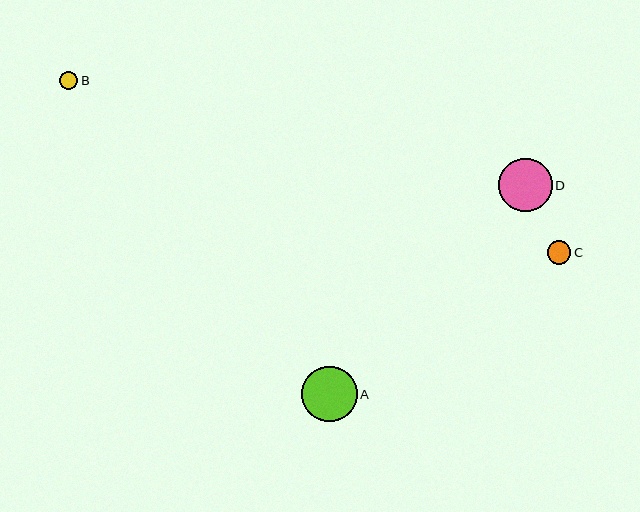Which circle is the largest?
Circle A is the largest with a size of approximately 55 pixels.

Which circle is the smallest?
Circle B is the smallest with a size of approximately 18 pixels.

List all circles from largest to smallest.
From largest to smallest: A, D, C, B.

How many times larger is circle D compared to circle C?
Circle D is approximately 2.3 times the size of circle C.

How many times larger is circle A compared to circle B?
Circle A is approximately 3.1 times the size of circle B.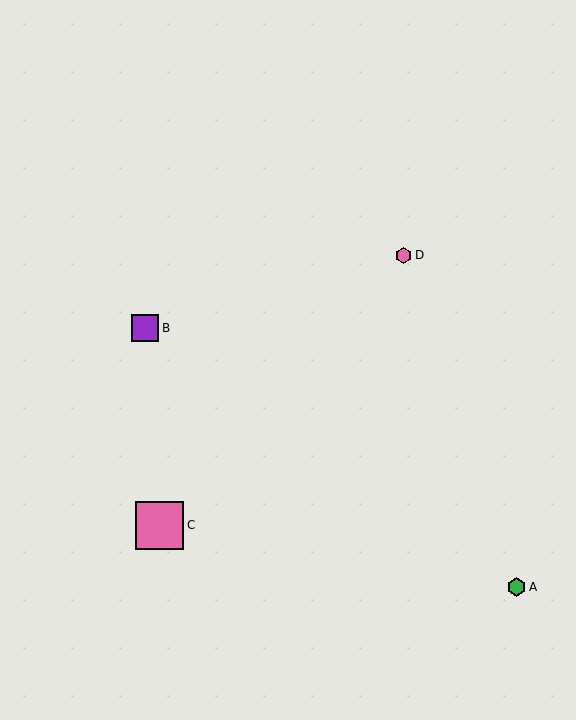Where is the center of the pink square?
The center of the pink square is at (160, 525).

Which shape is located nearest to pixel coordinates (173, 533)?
The pink square (labeled C) at (160, 525) is nearest to that location.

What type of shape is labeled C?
Shape C is a pink square.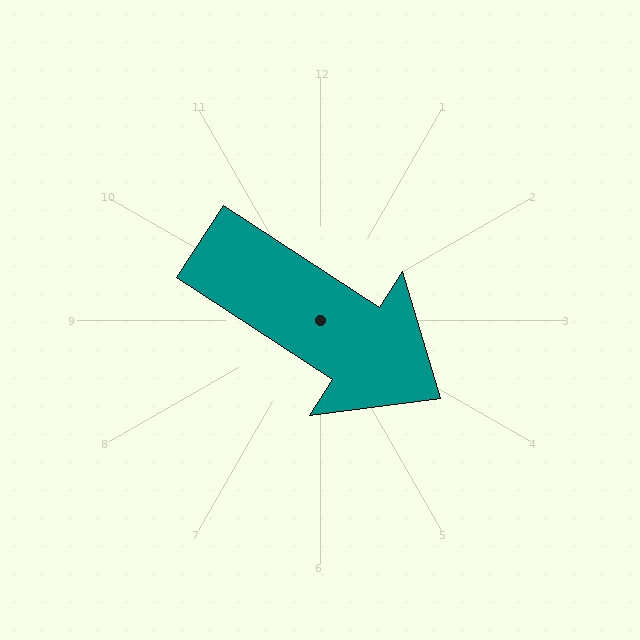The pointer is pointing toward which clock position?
Roughly 4 o'clock.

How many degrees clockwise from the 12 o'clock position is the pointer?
Approximately 123 degrees.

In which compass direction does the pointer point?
Southeast.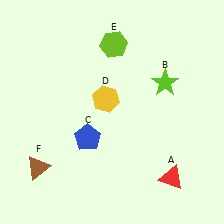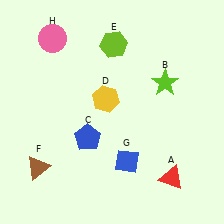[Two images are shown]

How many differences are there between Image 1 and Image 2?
There are 2 differences between the two images.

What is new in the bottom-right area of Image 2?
A blue diamond (G) was added in the bottom-right area of Image 2.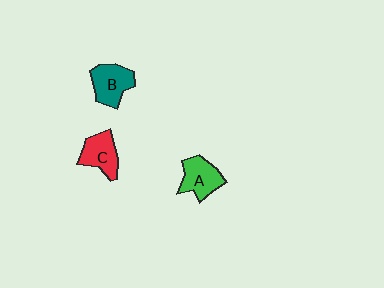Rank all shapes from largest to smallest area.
From largest to smallest: B (teal), A (green), C (red).